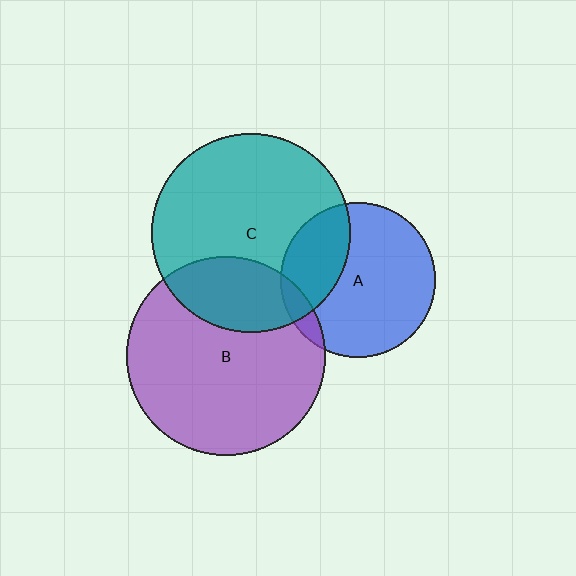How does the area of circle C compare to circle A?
Approximately 1.6 times.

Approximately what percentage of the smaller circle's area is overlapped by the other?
Approximately 10%.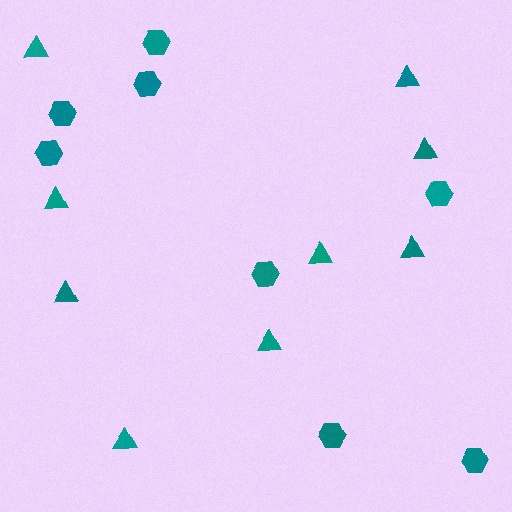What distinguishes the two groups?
There are 2 groups: one group of triangles (9) and one group of hexagons (8).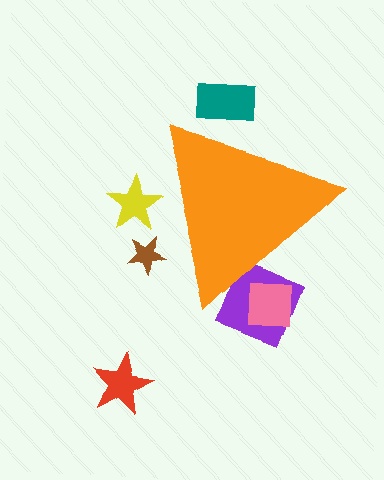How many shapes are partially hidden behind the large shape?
5 shapes are partially hidden.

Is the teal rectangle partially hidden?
Yes, the teal rectangle is partially hidden behind the orange triangle.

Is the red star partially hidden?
No, the red star is fully visible.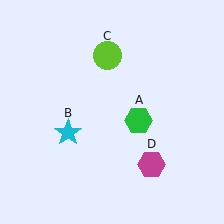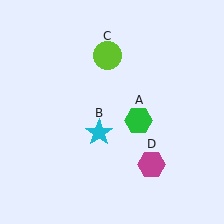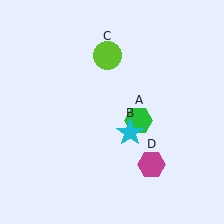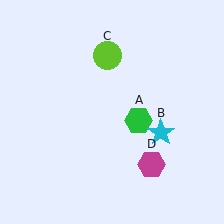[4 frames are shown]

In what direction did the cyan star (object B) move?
The cyan star (object B) moved right.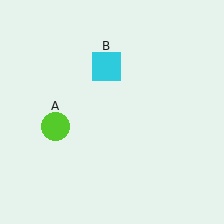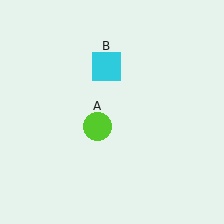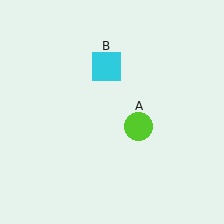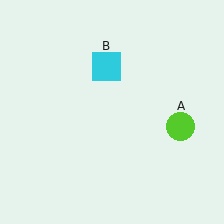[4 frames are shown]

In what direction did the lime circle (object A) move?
The lime circle (object A) moved right.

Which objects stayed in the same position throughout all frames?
Cyan square (object B) remained stationary.